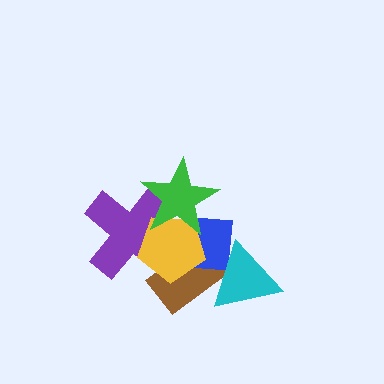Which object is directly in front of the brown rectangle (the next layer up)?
The blue square is directly in front of the brown rectangle.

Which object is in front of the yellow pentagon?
The green star is in front of the yellow pentagon.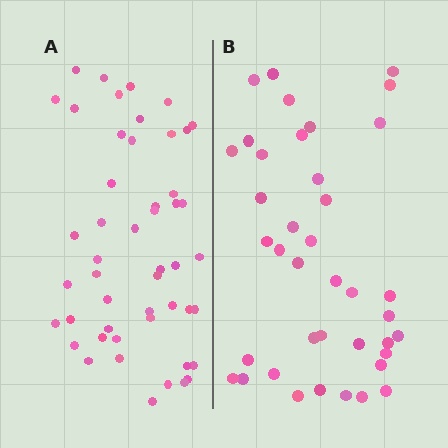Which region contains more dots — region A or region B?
Region A (the left region) has more dots.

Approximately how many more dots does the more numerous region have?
Region A has roughly 10 or so more dots than region B.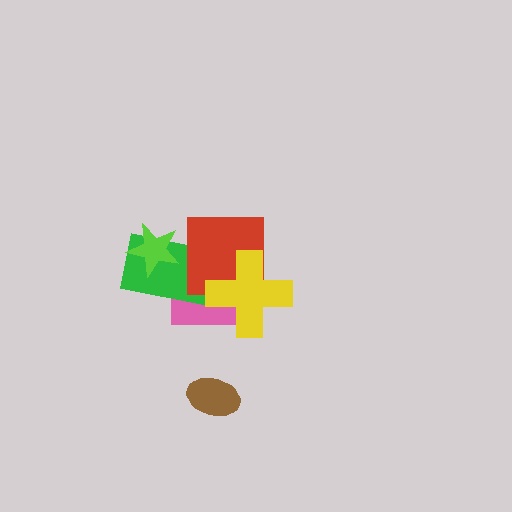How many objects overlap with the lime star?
1 object overlaps with the lime star.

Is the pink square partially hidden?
Yes, it is partially covered by another shape.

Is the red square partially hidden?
Yes, it is partially covered by another shape.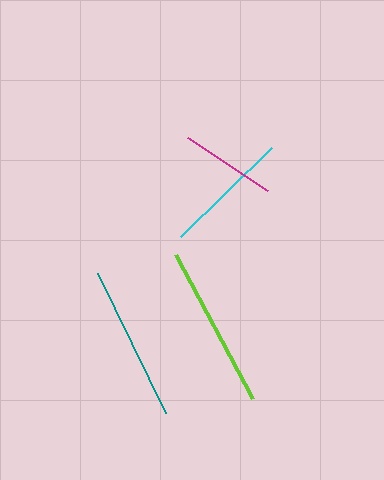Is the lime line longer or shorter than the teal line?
The lime line is longer than the teal line.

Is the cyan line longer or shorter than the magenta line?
The cyan line is longer than the magenta line.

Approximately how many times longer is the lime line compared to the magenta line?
The lime line is approximately 1.7 times the length of the magenta line.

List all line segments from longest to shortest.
From longest to shortest: lime, teal, cyan, magenta.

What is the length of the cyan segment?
The cyan segment is approximately 128 pixels long.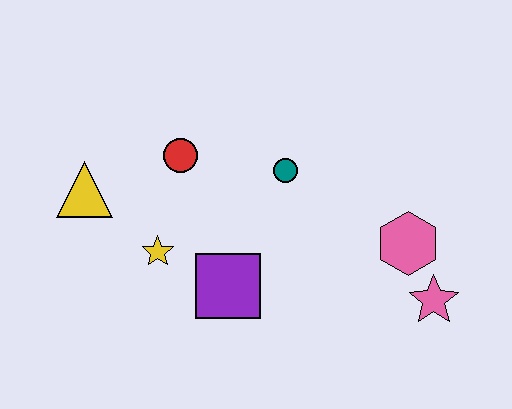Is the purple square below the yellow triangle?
Yes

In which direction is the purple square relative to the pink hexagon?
The purple square is to the left of the pink hexagon.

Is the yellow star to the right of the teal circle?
No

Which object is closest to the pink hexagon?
The pink star is closest to the pink hexagon.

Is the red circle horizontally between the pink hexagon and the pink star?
No